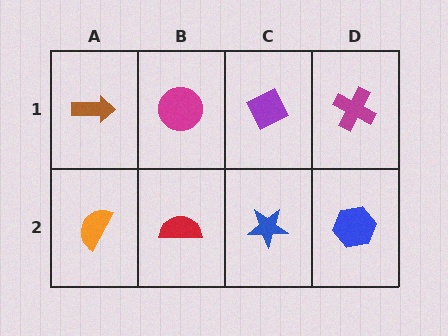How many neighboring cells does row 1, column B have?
3.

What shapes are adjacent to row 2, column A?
A brown arrow (row 1, column A), a red semicircle (row 2, column B).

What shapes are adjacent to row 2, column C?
A purple diamond (row 1, column C), a red semicircle (row 2, column B), a blue hexagon (row 2, column D).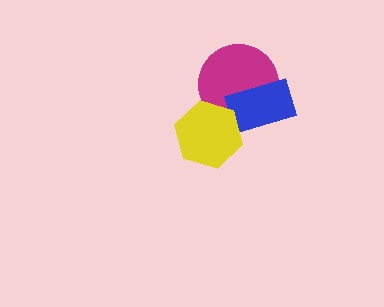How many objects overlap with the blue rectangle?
2 objects overlap with the blue rectangle.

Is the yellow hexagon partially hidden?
No, no other shape covers it.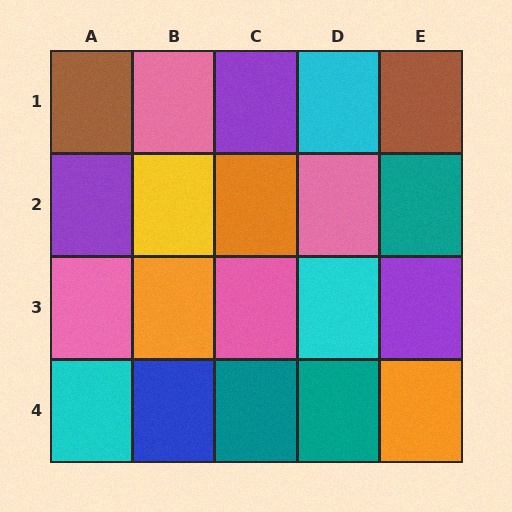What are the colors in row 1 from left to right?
Brown, pink, purple, cyan, brown.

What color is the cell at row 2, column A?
Purple.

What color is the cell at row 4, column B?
Blue.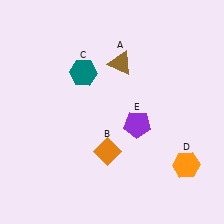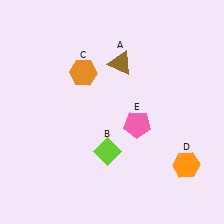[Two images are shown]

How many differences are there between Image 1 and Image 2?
There are 3 differences between the two images.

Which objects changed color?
B changed from orange to lime. C changed from teal to orange. E changed from purple to pink.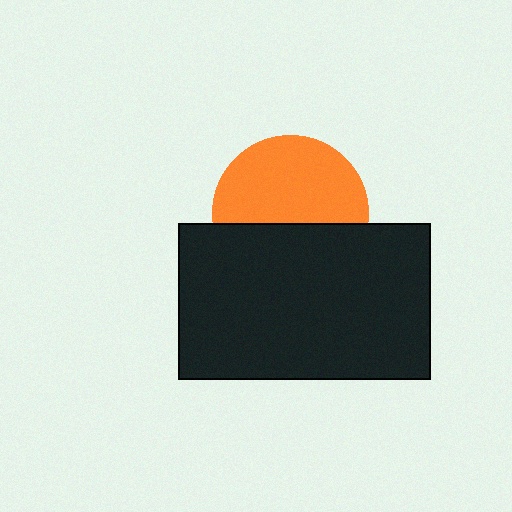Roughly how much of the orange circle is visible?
About half of it is visible (roughly 58%).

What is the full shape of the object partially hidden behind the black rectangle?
The partially hidden object is an orange circle.